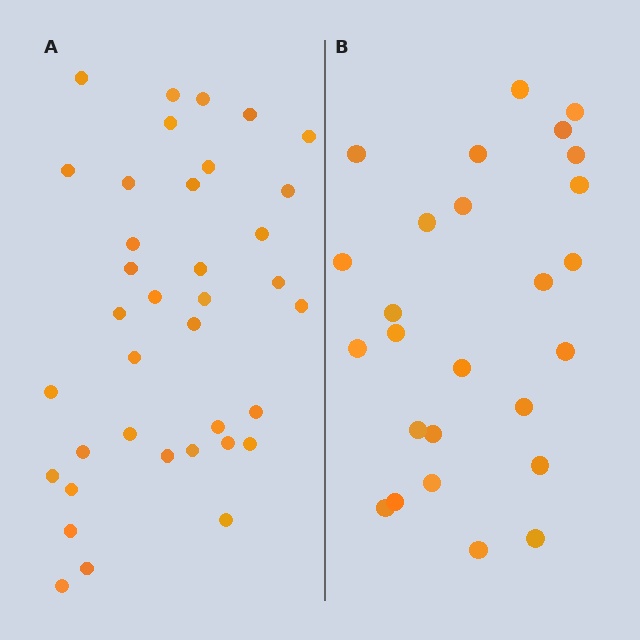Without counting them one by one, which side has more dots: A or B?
Region A (the left region) has more dots.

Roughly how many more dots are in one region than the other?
Region A has roughly 12 or so more dots than region B.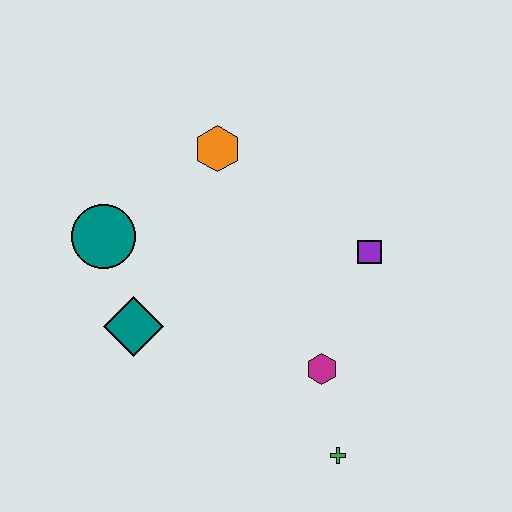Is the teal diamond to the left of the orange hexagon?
Yes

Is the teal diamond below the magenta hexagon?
No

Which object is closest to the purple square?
The magenta hexagon is closest to the purple square.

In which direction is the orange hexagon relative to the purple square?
The orange hexagon is to the left of the purple square.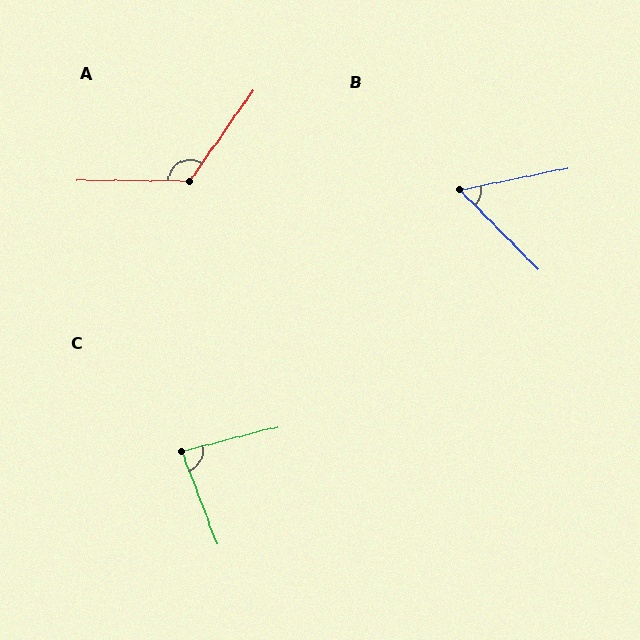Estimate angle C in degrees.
Approximately 83 degrees.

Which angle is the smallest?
B, at approximately 57 degrees.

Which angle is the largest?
A, at approximately 125 degrees.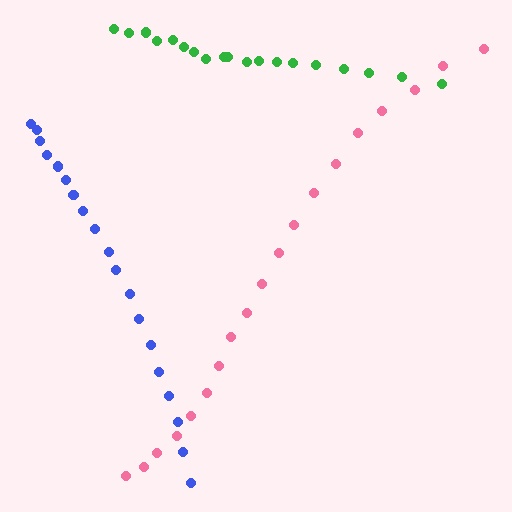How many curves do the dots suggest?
There are 3 distinct paths.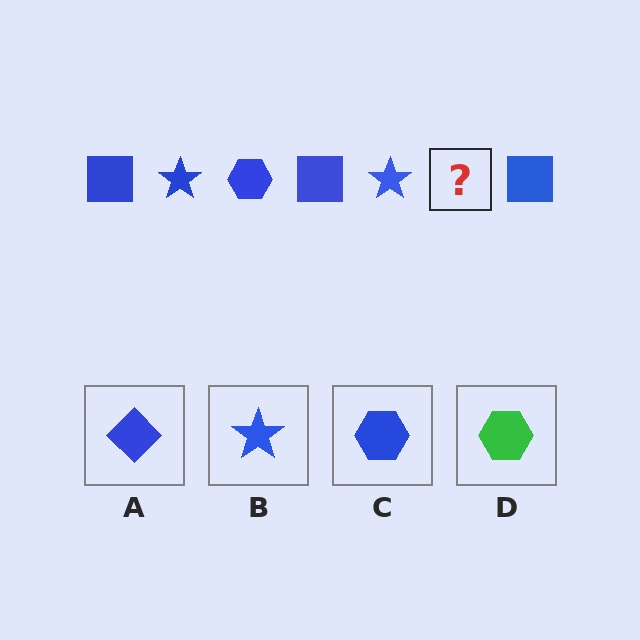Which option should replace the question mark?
Option C.